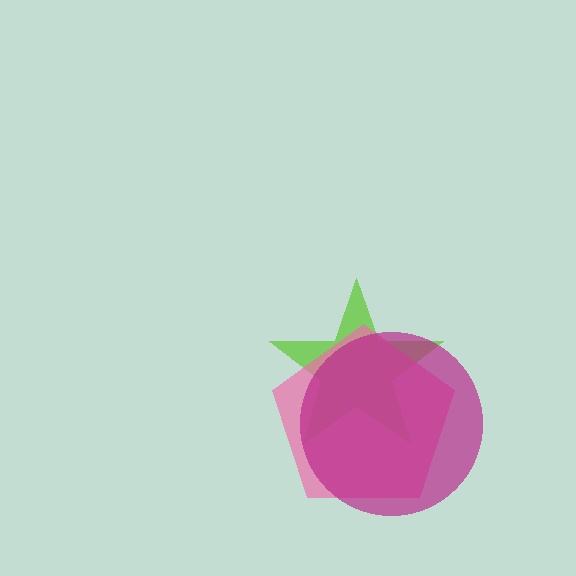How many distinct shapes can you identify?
There are 3 distinct shapes: a lime star, a pink pentagon, a magenta circle.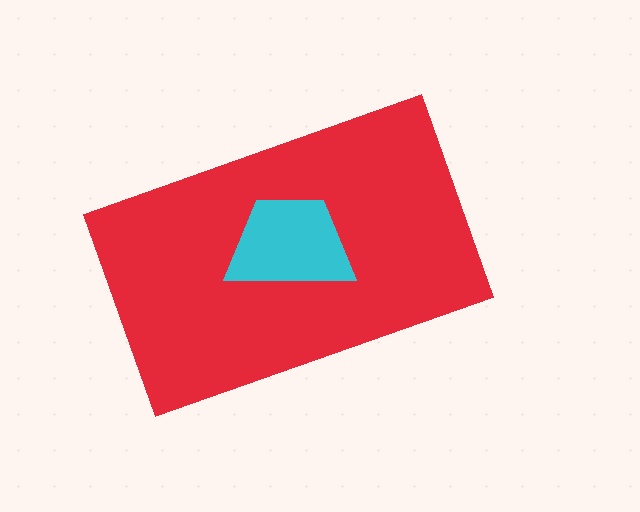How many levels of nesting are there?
2.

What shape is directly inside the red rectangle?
The cyan trapezoid.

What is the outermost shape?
The red rectangle.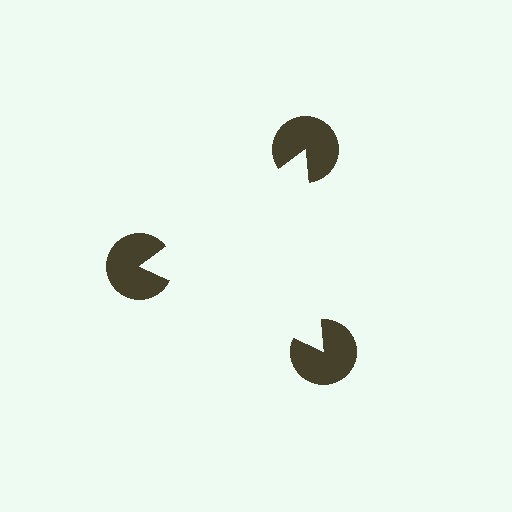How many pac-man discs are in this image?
There are 3 — one at each vertex of the illusory triangle.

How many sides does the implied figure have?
3 sides.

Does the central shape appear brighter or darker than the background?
It typically appears slightly brighter than the background, even though no actual brightness change is drawn.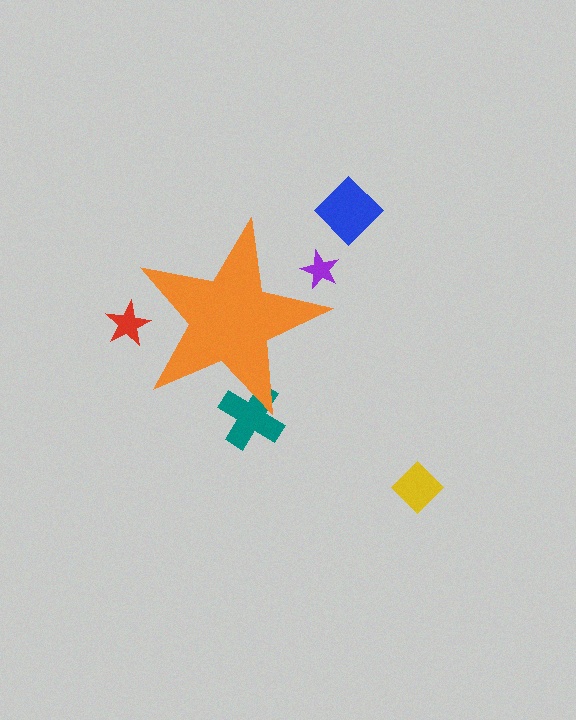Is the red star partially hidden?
Yes, the red star is partially hidden behind the orange star.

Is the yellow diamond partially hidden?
No, the yellow diamond is fully visible.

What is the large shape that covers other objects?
An orange star.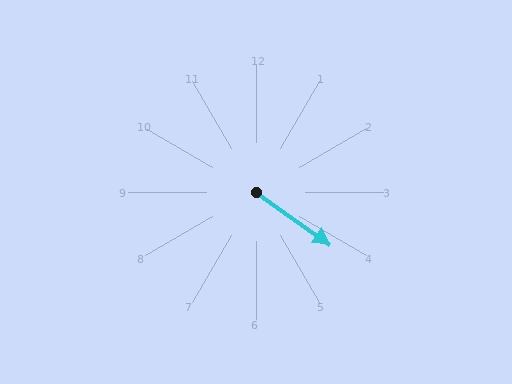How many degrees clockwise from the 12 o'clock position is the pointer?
Approximately 126 degrees.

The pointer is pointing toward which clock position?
Roughly 4 o'clock.